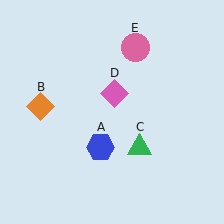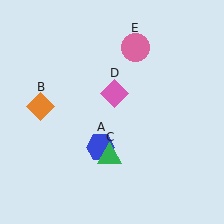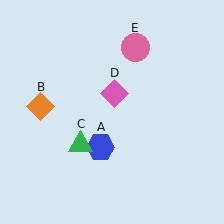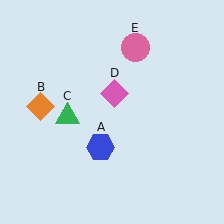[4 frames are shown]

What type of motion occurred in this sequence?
The green triangle (object C) rotated clockwise around the center of the scene.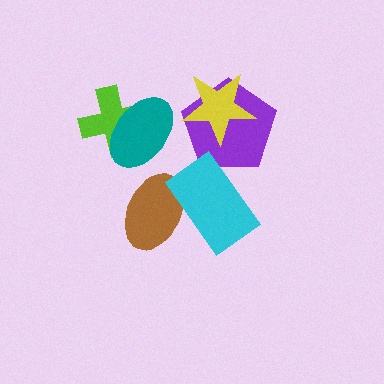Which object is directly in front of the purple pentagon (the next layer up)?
The yellow star is directly in front of the purple pentagon.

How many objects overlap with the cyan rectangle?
2 objects overlap with the cyan rectangle.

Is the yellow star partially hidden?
No, no other shape covers it.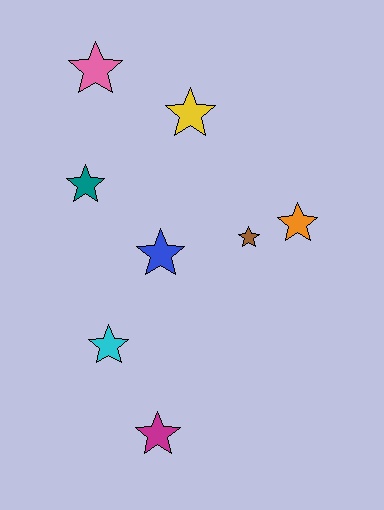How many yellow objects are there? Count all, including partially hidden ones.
There is 1 yellow object.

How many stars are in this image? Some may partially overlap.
There are 8 stars.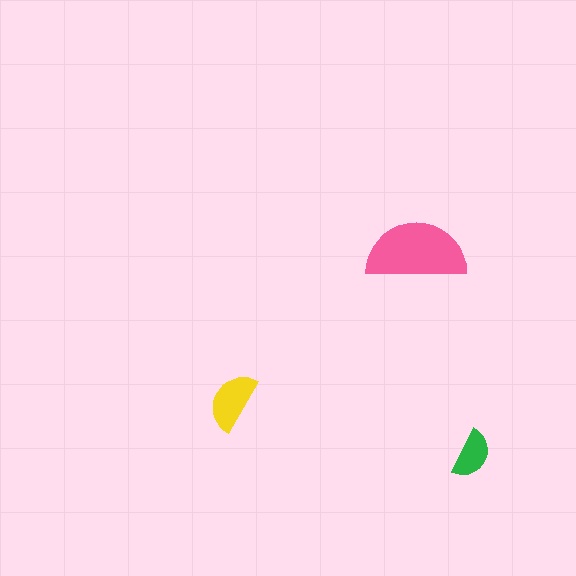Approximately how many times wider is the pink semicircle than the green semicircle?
About 2 times wider.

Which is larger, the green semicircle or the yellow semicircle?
The yellow one.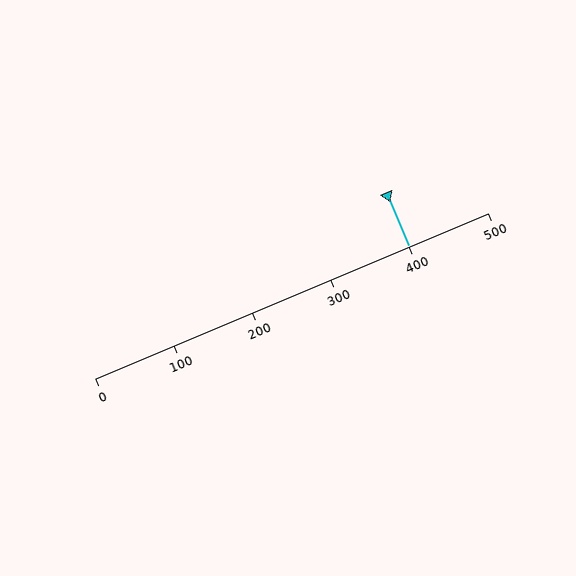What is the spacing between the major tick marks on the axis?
The major ticks are spaced 100 apart.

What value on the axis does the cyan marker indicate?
The marker indicates approximately 400.